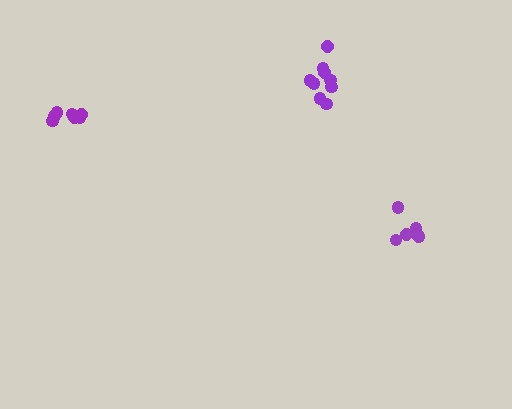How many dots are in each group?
Group 1: 6 dots, Group 2: 7 dots, Group 3: 9 dots (22 total).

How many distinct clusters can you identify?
There are 3 distinct clusters.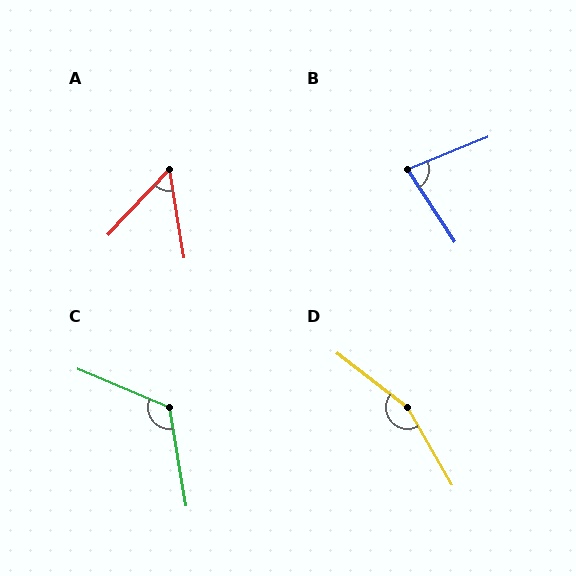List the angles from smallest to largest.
A (52°), B (79°), C (122°), D (157°).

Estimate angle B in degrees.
Approximately 79 degrees.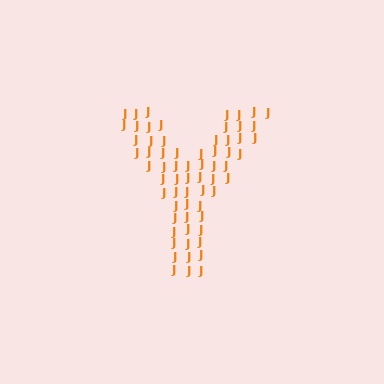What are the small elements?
The small elements are letter J's.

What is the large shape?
The large shape is the letter Y.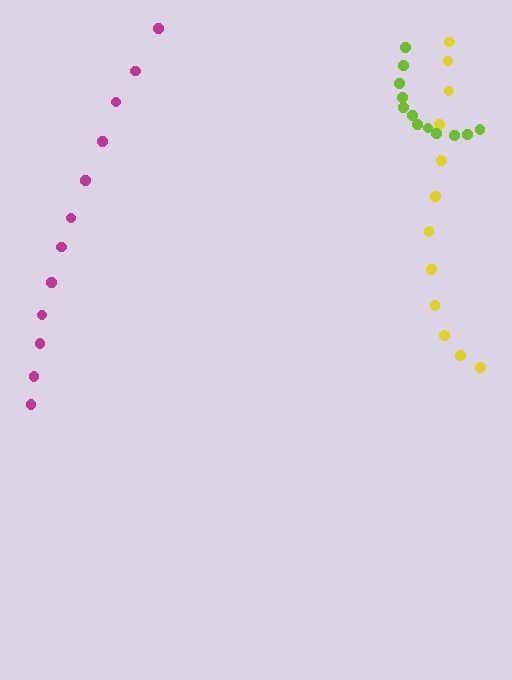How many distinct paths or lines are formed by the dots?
There are 3 distinct paths.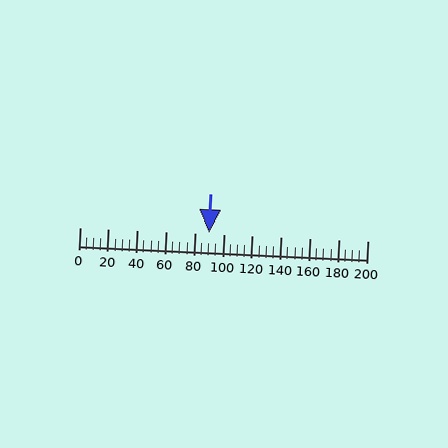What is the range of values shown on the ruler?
The ruler shows values from 0 to 200.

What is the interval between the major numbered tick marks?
The major tick marks are spaced 20 units apart.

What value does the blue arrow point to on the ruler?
The blue arrow points to approximately 90.